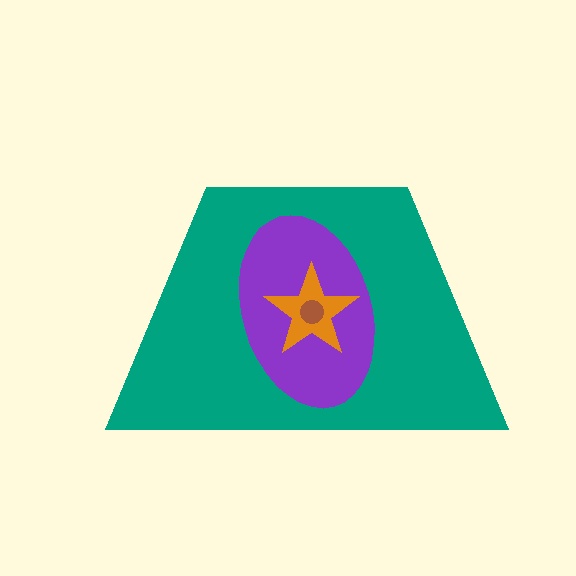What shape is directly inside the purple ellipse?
The orange star.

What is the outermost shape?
The teal trapezoid.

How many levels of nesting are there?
4.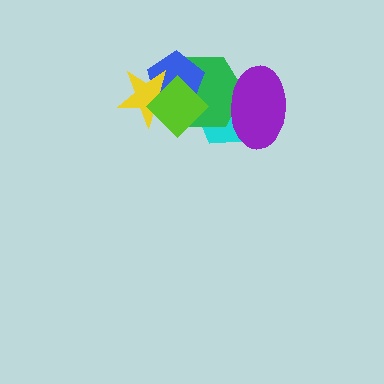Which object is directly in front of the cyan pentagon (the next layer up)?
The green hexagon is directly in front of the cyan pentagon.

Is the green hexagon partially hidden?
Yes, it is partially covered by another shape.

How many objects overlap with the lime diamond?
4 objects overlap with the lime diamond.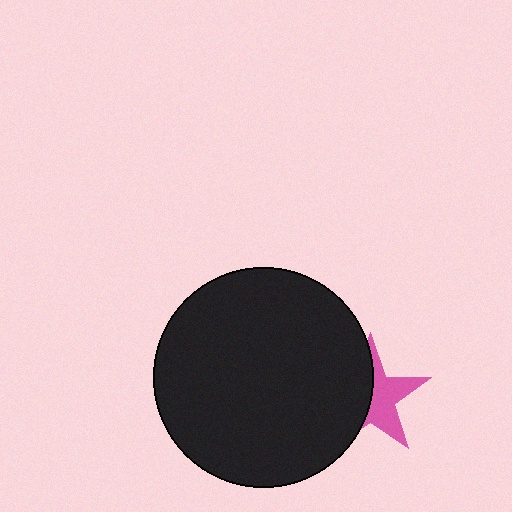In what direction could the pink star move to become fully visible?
The pink star could move right. That would shift it out from behind the black circle entirely.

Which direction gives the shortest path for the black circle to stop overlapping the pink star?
Moving left gives the shortest separation.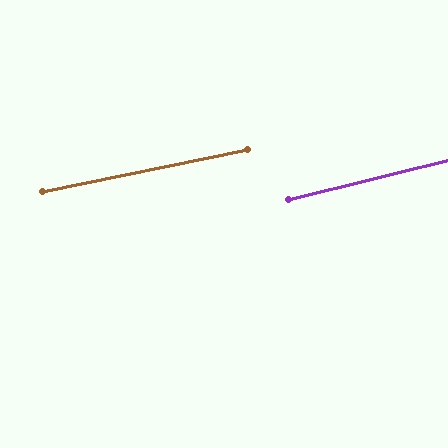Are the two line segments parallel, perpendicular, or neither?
Parallel — their directions differ by only 2.0°.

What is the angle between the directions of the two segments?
Approximately 2 degrees.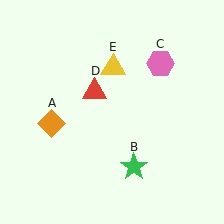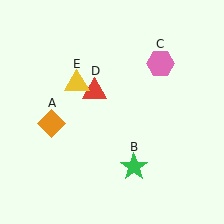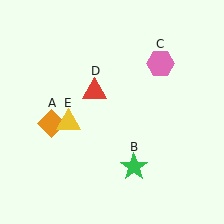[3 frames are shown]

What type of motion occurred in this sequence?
The yellow triangle (object E) rotated counterclockwise around the center of the scene.